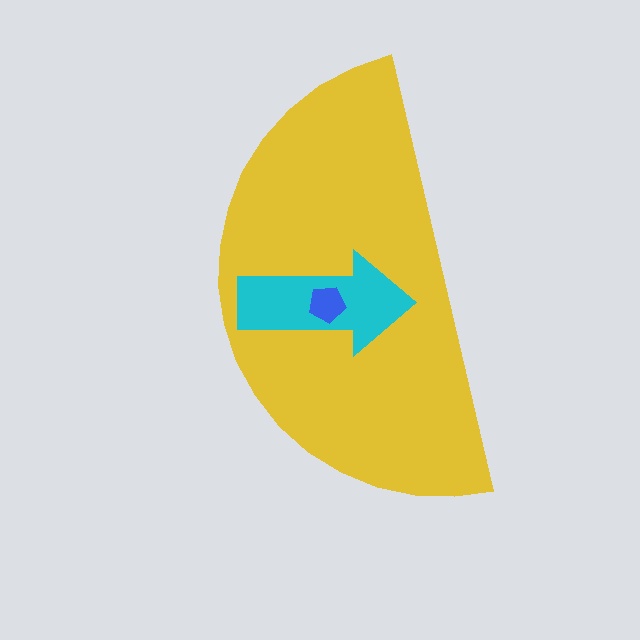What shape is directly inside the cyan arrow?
The blue pentagon.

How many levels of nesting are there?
3.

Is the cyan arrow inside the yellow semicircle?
Yes.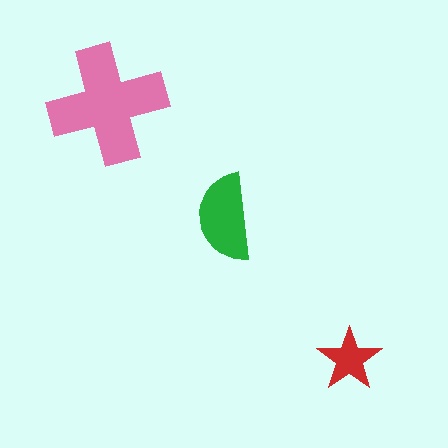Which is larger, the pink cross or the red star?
The pink cross.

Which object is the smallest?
The red star.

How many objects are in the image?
There are 3 objects in the image.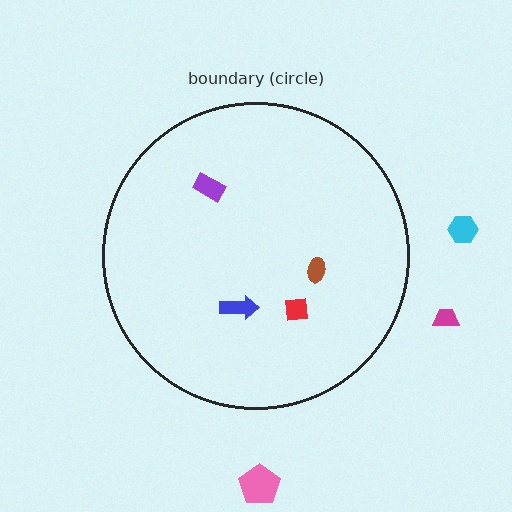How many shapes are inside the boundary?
4 inside, 3 outside.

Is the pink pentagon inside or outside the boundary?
Outside.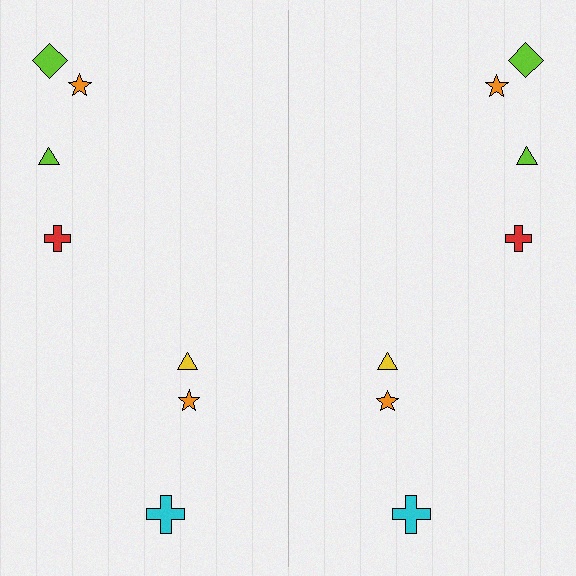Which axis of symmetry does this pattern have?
The pattern has a vertical axis of symmetry running through the center of the image.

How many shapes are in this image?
There are 14 shapes in this image.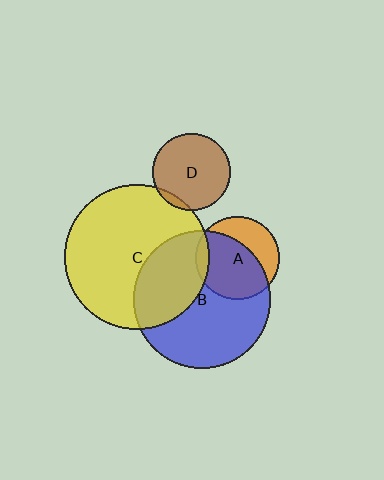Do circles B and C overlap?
Yes.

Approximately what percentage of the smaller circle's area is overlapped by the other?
Approximately 35%.